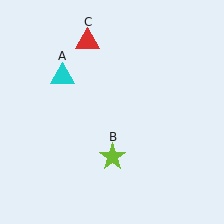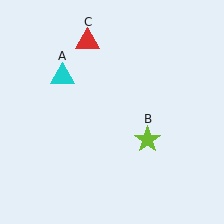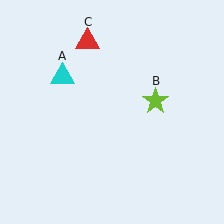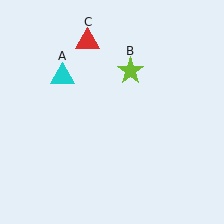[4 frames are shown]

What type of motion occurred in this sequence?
The lime star (object B) rotated counterclockwise around the center of the scene.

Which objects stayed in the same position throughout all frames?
Cyan triangle (object A) and red triangle (object C) remained stationary.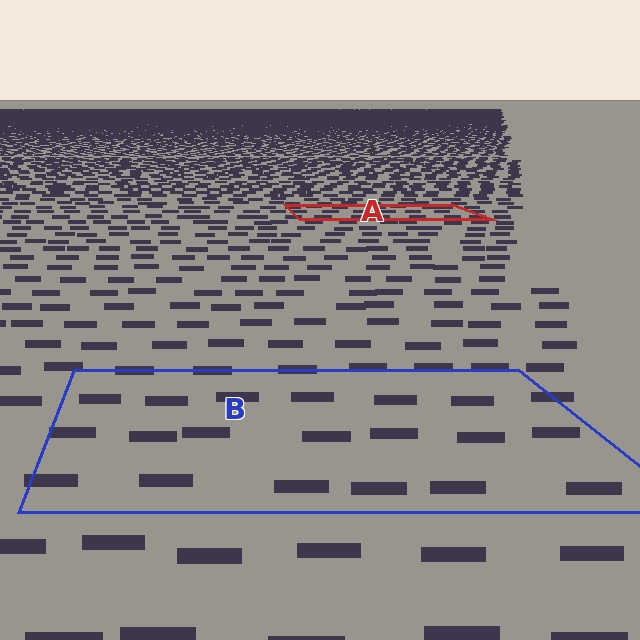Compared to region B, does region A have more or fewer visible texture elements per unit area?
Region A has more texture elements per unit area — they are packed more densely because it is farther away.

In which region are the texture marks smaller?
The texture marks are smaller in region A, because it is farther away.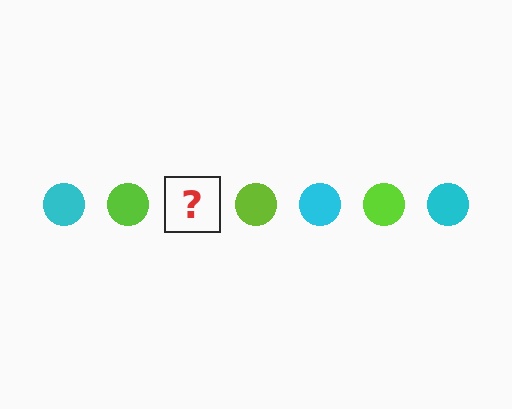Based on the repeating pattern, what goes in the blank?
The blank should be a cyan circle.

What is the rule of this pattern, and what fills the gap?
The rule is that the pattern cycles through cyan, lime circles. The gap should be filled with a cyan circle.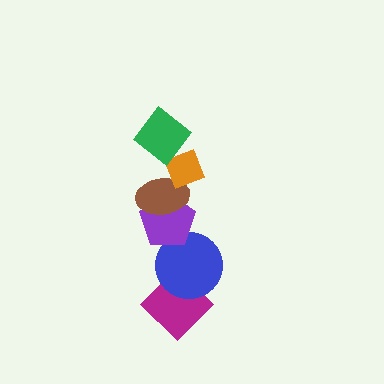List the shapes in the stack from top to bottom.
From top to bottom: the green diamond, the orange diamond, the brown ellipse, the purple pentagon, the blue circle, the magenta diamond.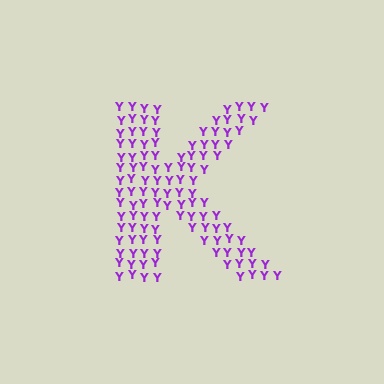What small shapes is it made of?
It is made of small letter Y's.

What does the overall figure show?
The overall figure shows the letter K.